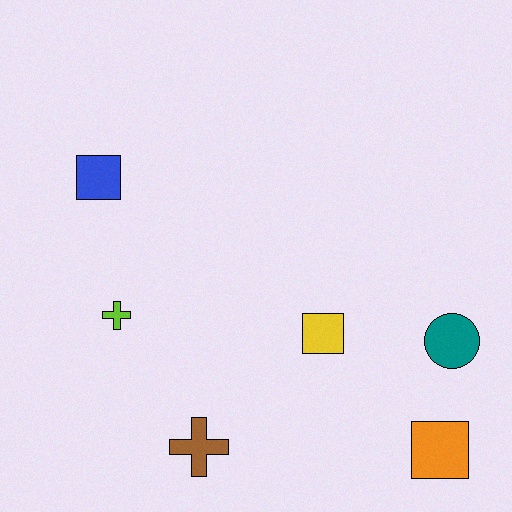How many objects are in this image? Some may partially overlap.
There are 6 objects.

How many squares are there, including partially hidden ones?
There are 3 squares.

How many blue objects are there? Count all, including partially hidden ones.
There is 1 blue object.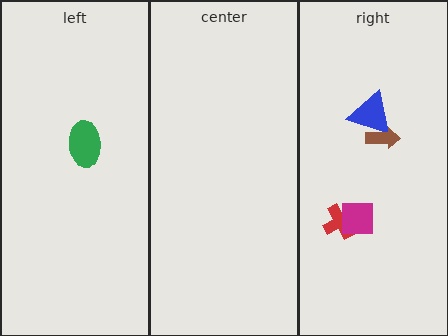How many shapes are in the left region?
1.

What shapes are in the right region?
The red cross, the magenta square, the blue triangle, the brown arrow.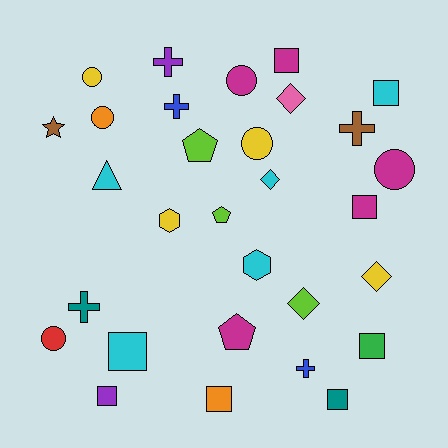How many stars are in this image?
There is 1 star.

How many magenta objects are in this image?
There are 5 magenta objects.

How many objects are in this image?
There are 30 objects.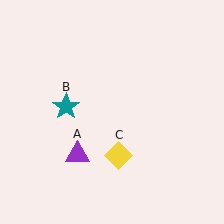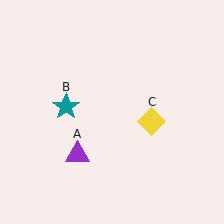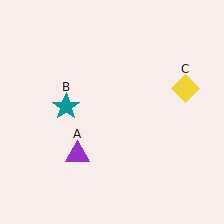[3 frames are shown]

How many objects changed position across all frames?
1 object changed position: yellow diamond (object C).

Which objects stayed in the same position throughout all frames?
Purple triangle (object A) and teal star (object B) remained stationary.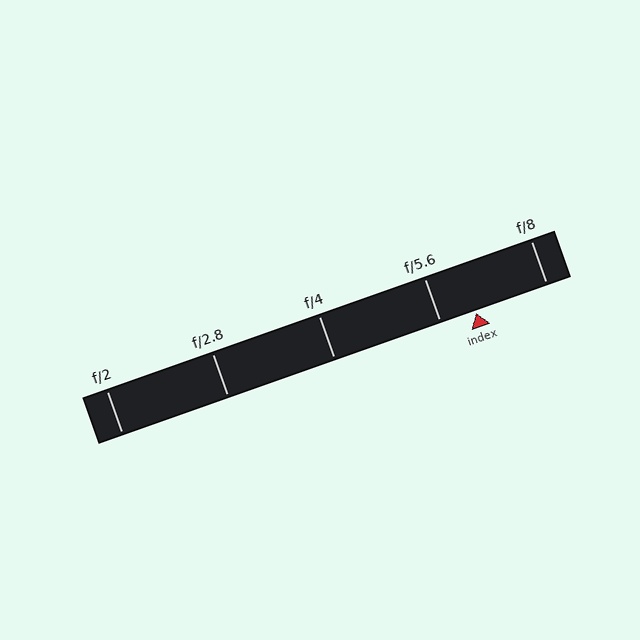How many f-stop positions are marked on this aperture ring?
There are 5 f-stop positions marked.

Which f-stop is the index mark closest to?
The index mark is closest to f/5.6.